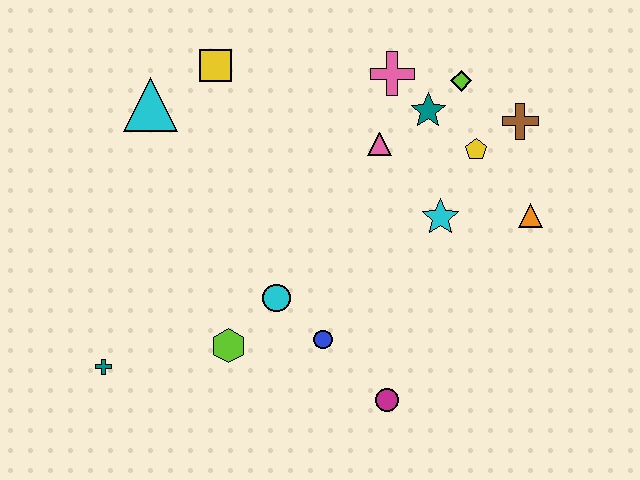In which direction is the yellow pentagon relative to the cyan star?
The yellow pentagon is above the cyan star.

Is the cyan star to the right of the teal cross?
Yes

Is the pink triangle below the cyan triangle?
Yes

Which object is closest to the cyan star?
The yellow pentagon is closest to the cyan star.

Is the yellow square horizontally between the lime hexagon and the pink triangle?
No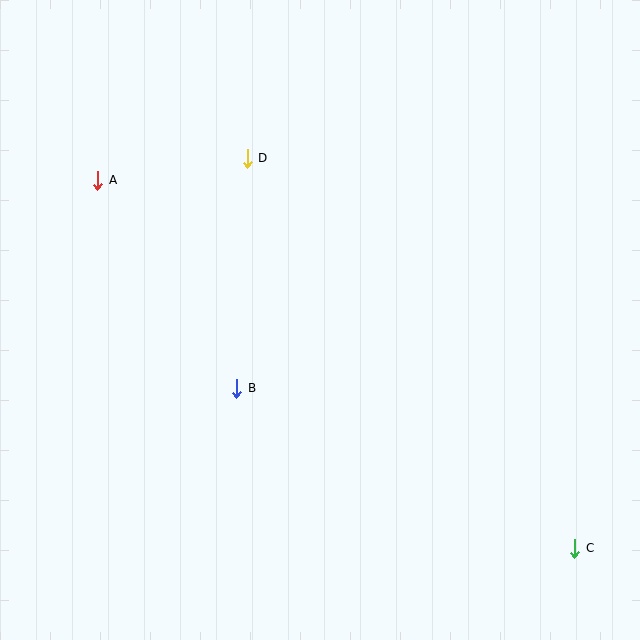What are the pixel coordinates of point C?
Point C is at (575, 548).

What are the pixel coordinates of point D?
Point D is at (247, 158).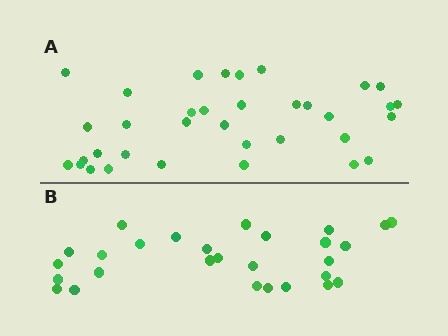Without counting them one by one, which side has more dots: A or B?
Region A (the top region) has more dots.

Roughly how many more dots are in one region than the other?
Region A has roughly 8 or so more dots than region B.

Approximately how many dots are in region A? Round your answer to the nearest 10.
About 40 dots. (The exact count is 35, which rounds to 40.)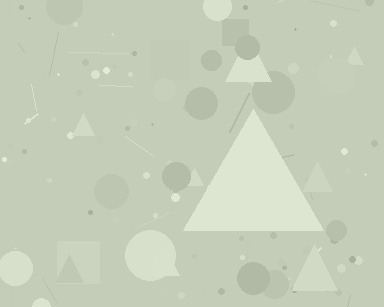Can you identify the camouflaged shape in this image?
The camouflaged shape is a triangle.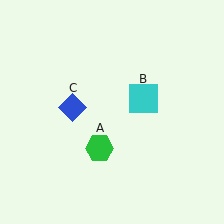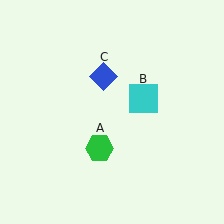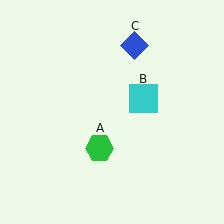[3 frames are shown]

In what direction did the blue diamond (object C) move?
The blue diamond (object C) moved up and to the right.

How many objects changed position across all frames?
1 object changed position: blue diamond (object C).